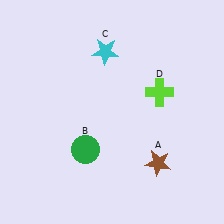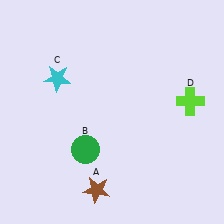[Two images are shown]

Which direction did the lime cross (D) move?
The lime cross (D) moved right.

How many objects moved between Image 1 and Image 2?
3 objects moved between the two images.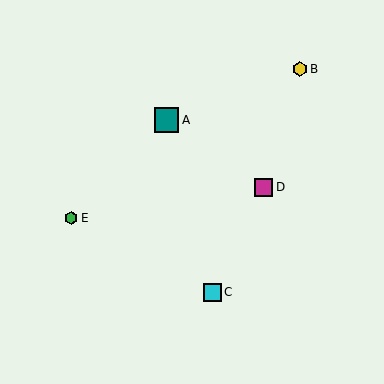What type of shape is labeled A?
Shape A is a teal square.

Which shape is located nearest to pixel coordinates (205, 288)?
The cyan square (labeled C) at (212, 292) is nearest to that location.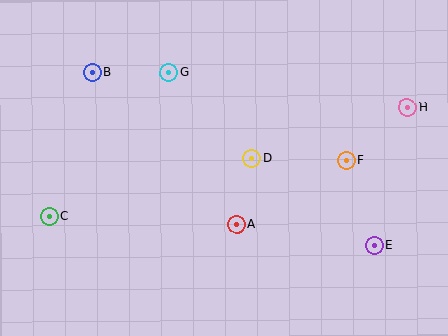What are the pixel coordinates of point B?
Point B is at (93, 72).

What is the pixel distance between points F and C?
The distance between F and C is 302 pixels.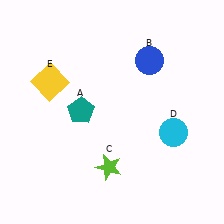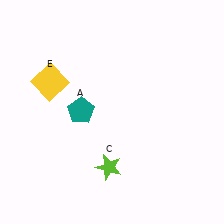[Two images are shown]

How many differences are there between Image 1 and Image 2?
There are 2 differences between the two images.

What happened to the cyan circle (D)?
The cyan circle (D) was removed in Image 2. It was in the bottom-right area of Image 1.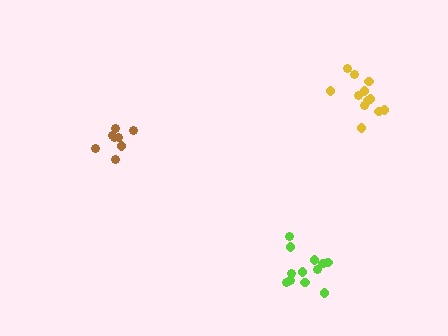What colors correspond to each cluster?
The clusters are colored: brown, lime, yellow.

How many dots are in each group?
Group 1: 8 dots, Group 2: 12 dots, Group 3: 12 dots (32 total).